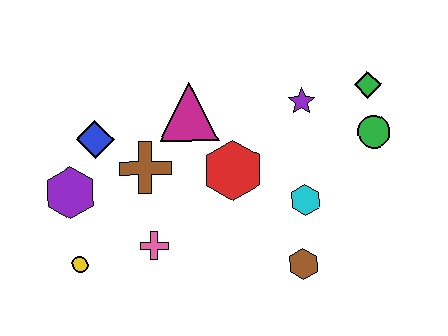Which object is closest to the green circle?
The green diamond is closest to the green circle.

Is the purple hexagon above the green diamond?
No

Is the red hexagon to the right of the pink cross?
Yes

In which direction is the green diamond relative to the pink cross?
The green diamond is to the right of the pink cross.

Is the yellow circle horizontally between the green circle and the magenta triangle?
No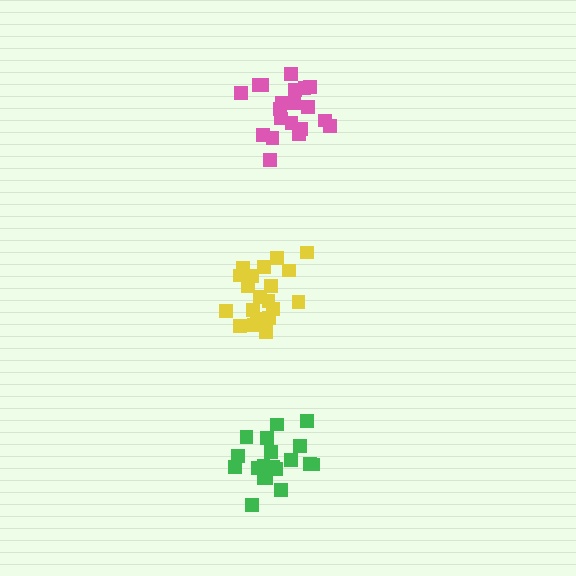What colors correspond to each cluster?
The clusters are colored: yellow, green, pink.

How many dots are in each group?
Group 1: 20 dots, Group 2: 19 dots, Group 3: 20 dots (59 total).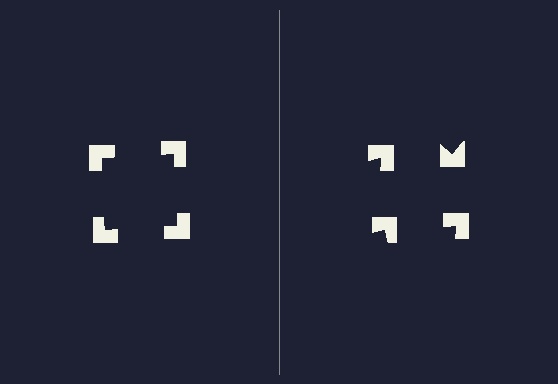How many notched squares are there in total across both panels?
8 — 4 on each side.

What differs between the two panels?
The notched squares are positioned identically on both sides; only the wedge orientations differ. On the left they align to a square; on the right they are misaligned.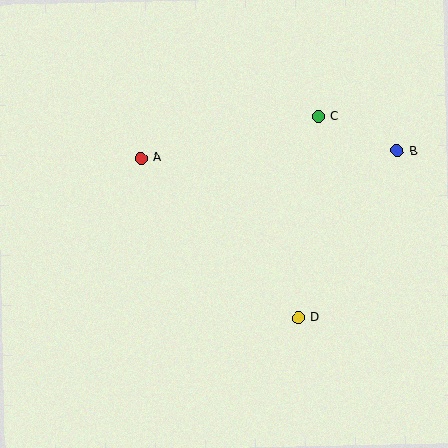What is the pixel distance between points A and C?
The distance between A and C is 182 pixels.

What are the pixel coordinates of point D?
Point D is at (298, 318).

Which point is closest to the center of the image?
Point A at (141, 158) is closest to the center.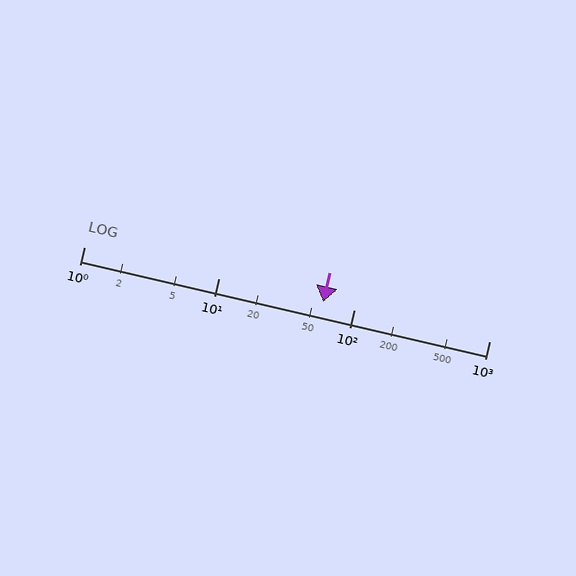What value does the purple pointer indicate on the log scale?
The pointer indicates approximately 59.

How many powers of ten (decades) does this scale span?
The scale spans 3 decades, from 1 to 1000.